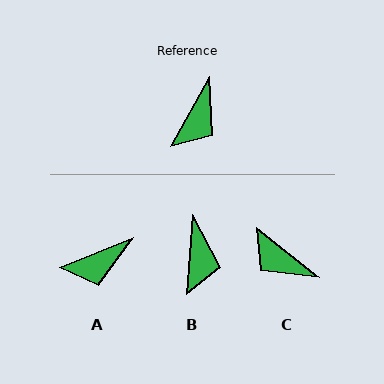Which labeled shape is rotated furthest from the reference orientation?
C, about 100 degrees away.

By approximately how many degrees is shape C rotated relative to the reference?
Approximately 100 degrees clockwise.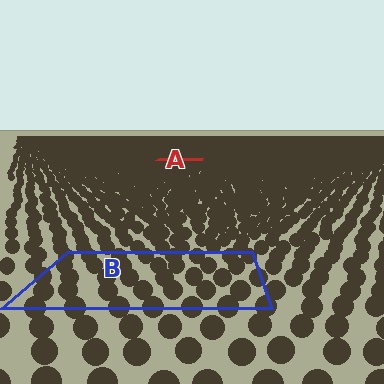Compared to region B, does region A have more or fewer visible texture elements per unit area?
Region A has more texture elements per unit area — they are packed more densely because it is farther away.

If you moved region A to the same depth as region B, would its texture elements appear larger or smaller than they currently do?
They would appear larger. At a closer depth, the same texture elements are projected at a bigger on-screen size.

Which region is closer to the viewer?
Region B is closer. The texture elements there are larger and more spread out.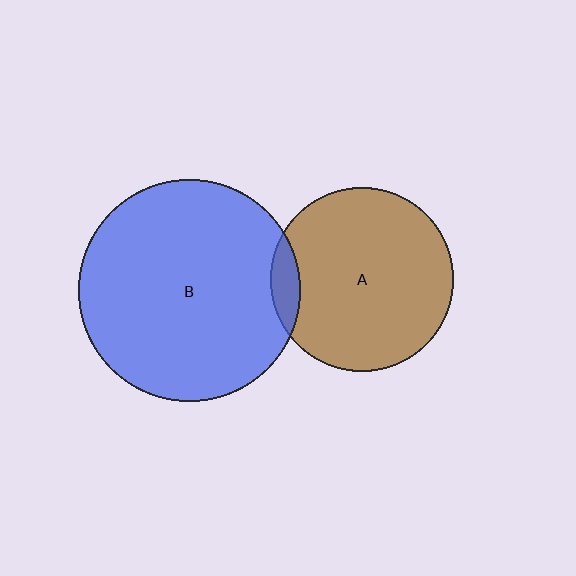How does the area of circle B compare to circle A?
Approximately 1.5 times.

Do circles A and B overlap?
Yes.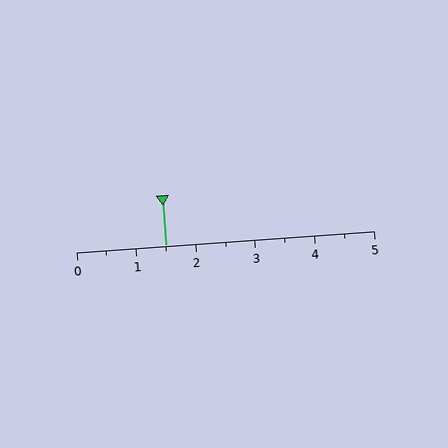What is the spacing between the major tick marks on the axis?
The major ticks are spaced 1 apart.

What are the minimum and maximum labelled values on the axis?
The axis runs from 0 to 5.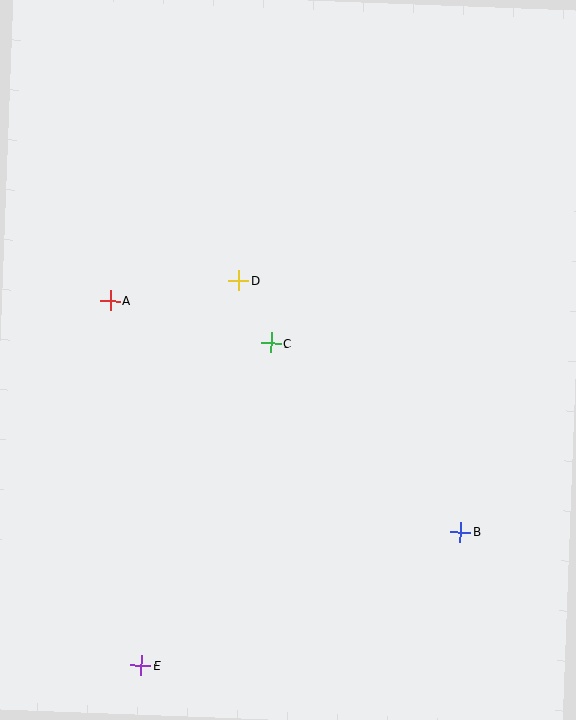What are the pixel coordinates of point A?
Point A is at (110, 301).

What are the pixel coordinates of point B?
Point B is at (461, 532).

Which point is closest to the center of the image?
Point C at (271, 343) is closest to the center.